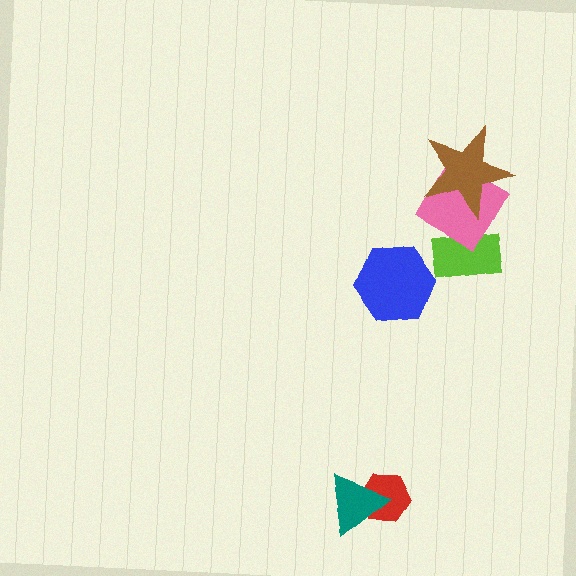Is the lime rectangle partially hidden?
Yes, it is partially covered by another shape.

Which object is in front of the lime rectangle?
The pink diamond is in front of the lime rectangle.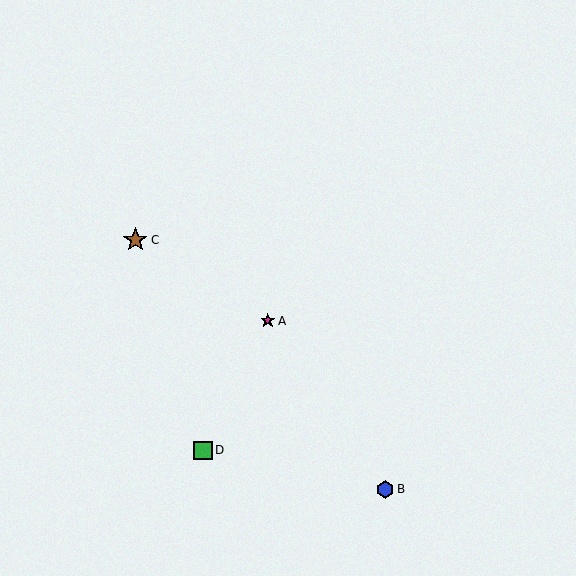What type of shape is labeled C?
Shape C is a brown star.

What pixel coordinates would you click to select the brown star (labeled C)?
Click at (135, 240) to select the brown star C.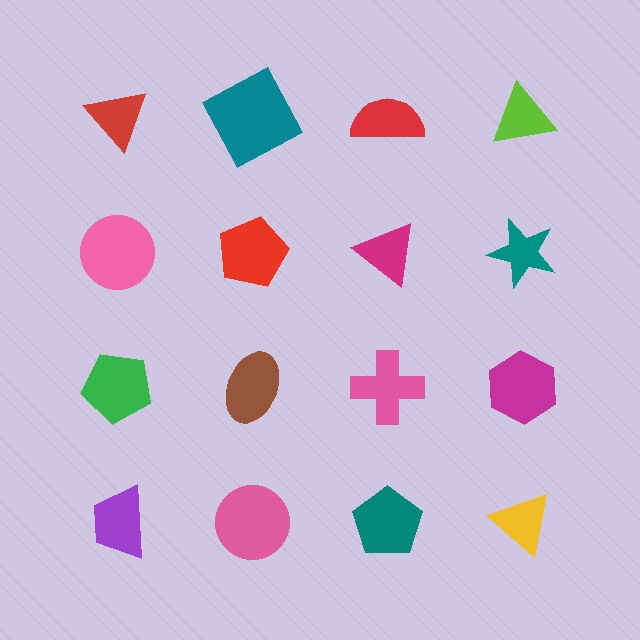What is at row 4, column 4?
A yellow triangle.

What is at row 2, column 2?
A red pentagon.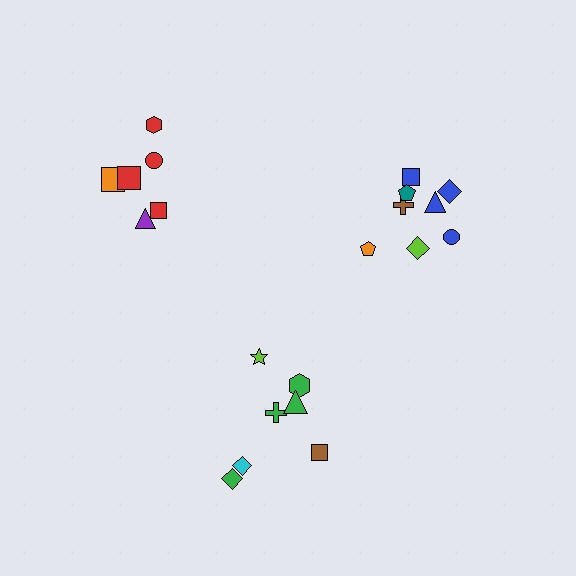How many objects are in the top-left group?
There are 6 objects.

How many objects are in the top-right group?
There are 8 objects.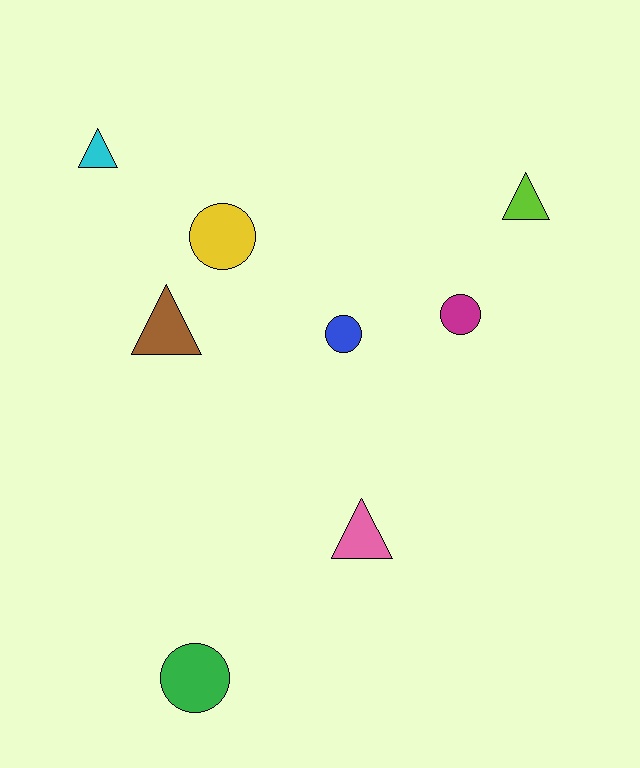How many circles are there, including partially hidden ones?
There are 4 circles.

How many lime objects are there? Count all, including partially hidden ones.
There is 1 lime object.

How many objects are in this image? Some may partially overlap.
There are 8 objects.